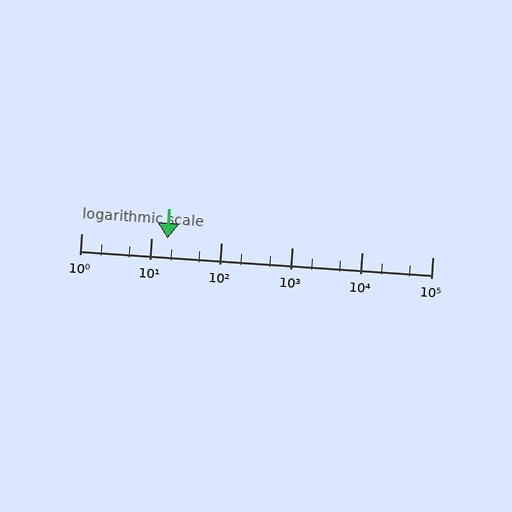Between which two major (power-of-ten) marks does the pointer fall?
The pointer is between 10 and 100.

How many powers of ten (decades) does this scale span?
The scale spans 5 decades, from 1 to 100000.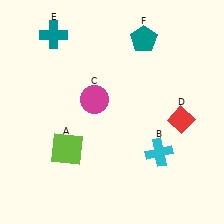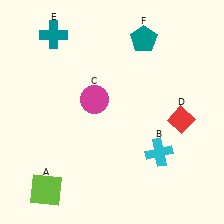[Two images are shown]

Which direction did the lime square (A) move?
The lime square (A) moved down.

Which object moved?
The lime square (A) moved down.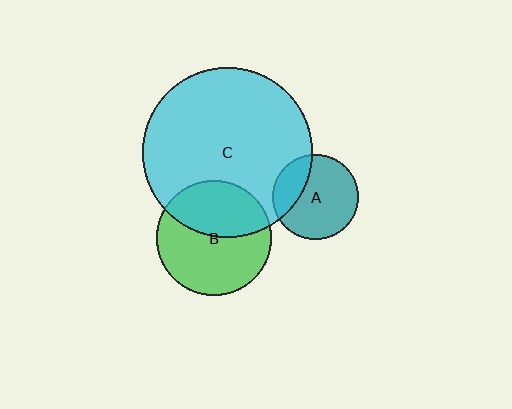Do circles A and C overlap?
Yes.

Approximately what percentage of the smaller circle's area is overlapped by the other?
Approximately 25%.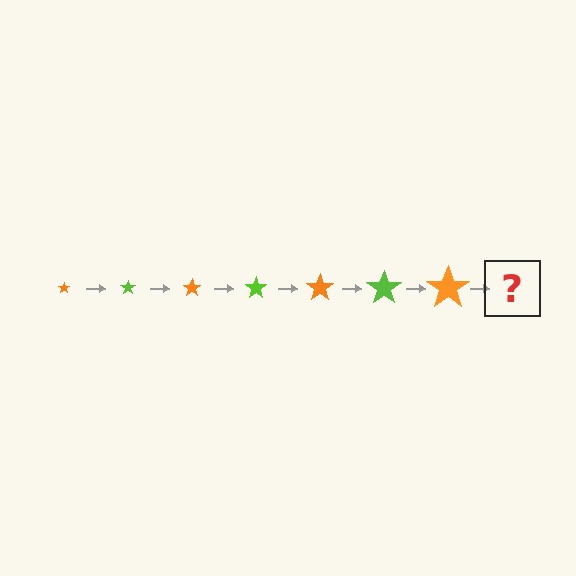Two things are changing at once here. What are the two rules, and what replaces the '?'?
The two rules are that the star grows larger each step and the color cycles through orange and lime. The '?' should be a lime star, larger than the previous one.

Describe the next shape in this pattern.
It should be a lime star, larger than the previous one.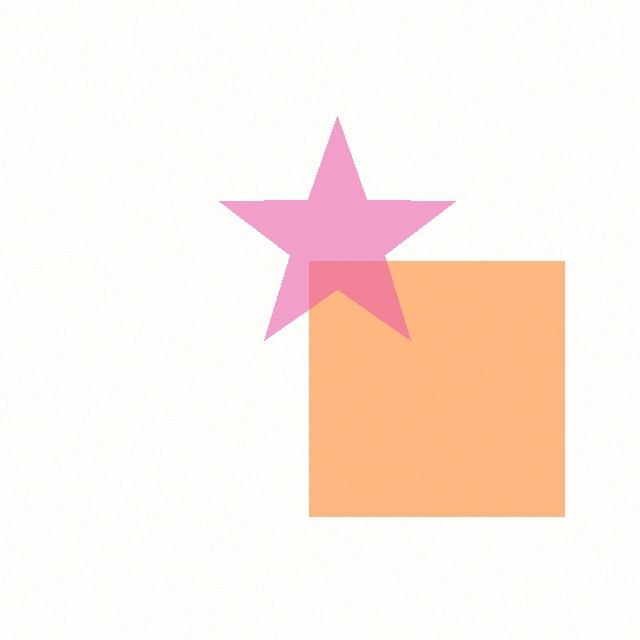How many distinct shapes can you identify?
There are 2 distinct shapes: an orange square, a pink star.